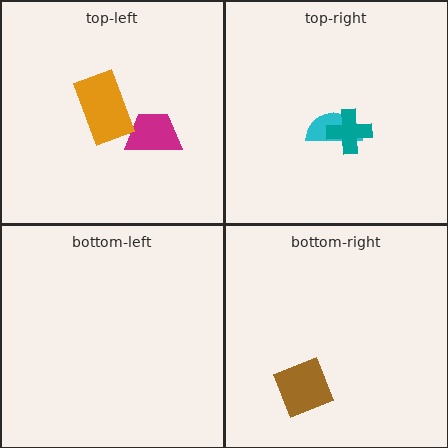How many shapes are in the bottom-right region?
1.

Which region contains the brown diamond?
The bottom-right region.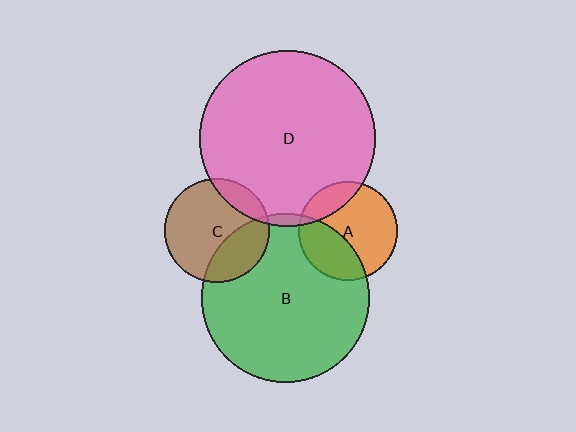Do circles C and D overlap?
Yes.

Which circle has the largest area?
Circle D (pink).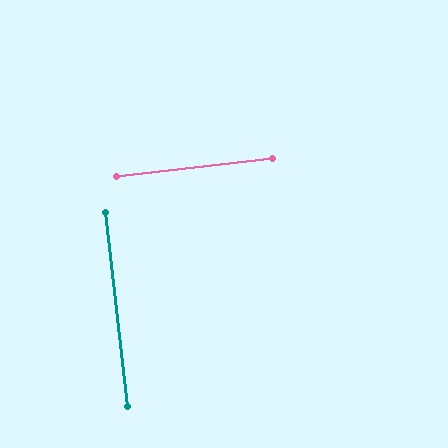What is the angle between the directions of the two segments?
Approximately 90 degrees.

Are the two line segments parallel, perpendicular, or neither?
Perpendicular — they meet at approximately 90°.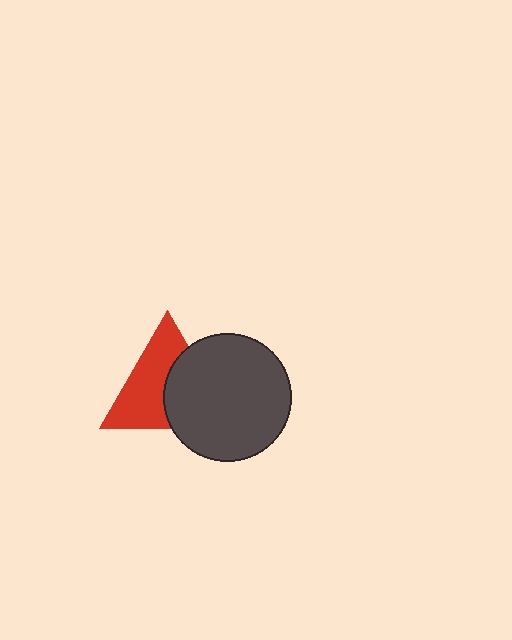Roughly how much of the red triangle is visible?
About half of it is visible (roughly 56%).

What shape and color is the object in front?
The object in front is a dark gray circle.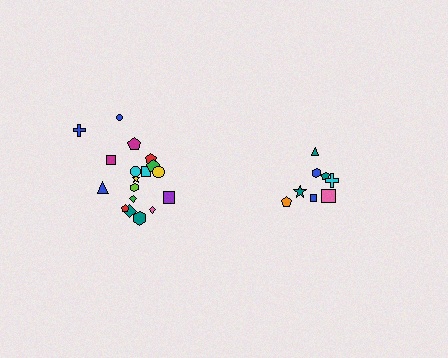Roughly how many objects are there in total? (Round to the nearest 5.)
Roughly 25 objects in total.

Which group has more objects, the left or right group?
The left group.